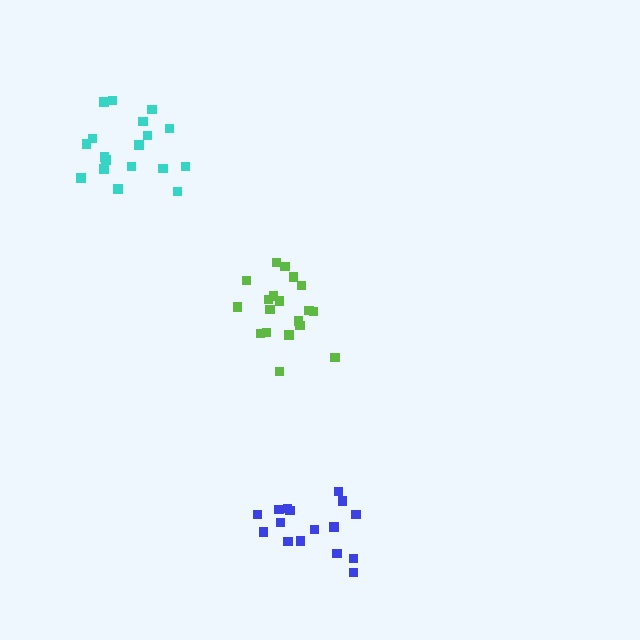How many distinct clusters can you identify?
There are 3 distinct clusters.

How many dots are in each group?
Group 1: 19 dots, Group 2: 16 dots, Group 3: 18 dots (53 total).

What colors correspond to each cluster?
The clusters are colored: lime, blue, cyan.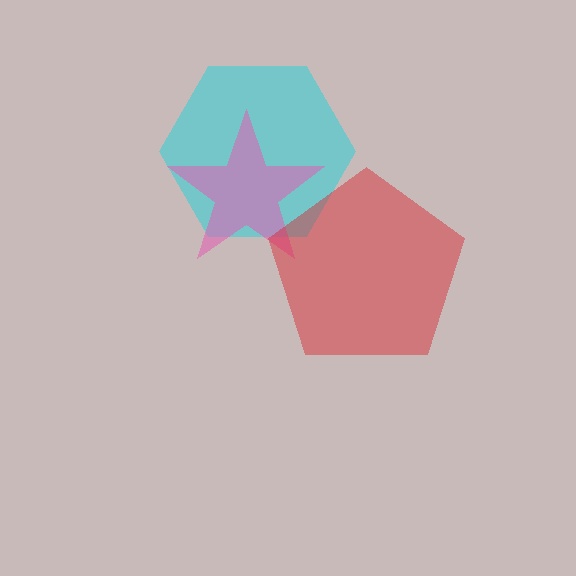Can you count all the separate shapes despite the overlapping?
Yes, there are 3 separate shapes.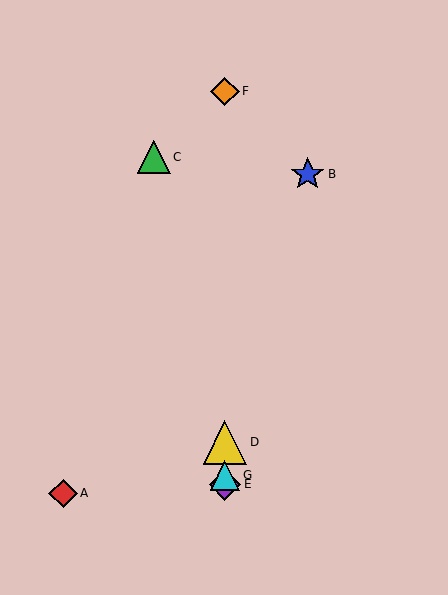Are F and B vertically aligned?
No, F is at x≈225 and B is at x≈308.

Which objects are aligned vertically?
Objects D, E, F, G are aligned vertically.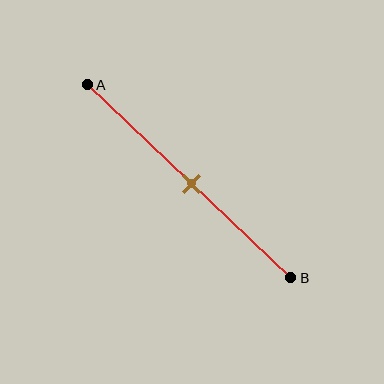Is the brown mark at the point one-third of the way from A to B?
No, the mark is at about 50% from A, not at the 33% one-third point.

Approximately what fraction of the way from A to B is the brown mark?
The brown mark is approximately 50% of the way from A to B.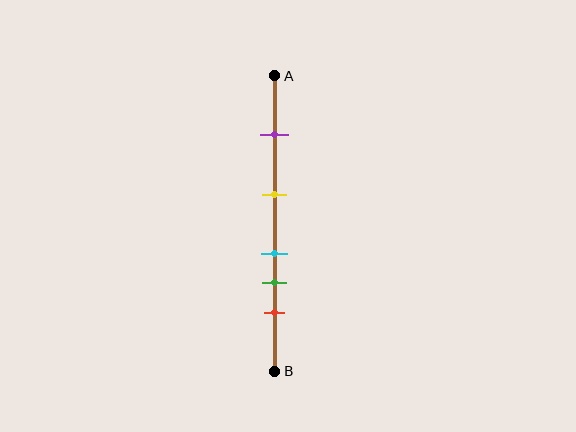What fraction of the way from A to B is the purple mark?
The purple mark is approximately 20% (0.2) of the way from A to B.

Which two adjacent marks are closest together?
The cyan and green marks are the closest adjacent pair.